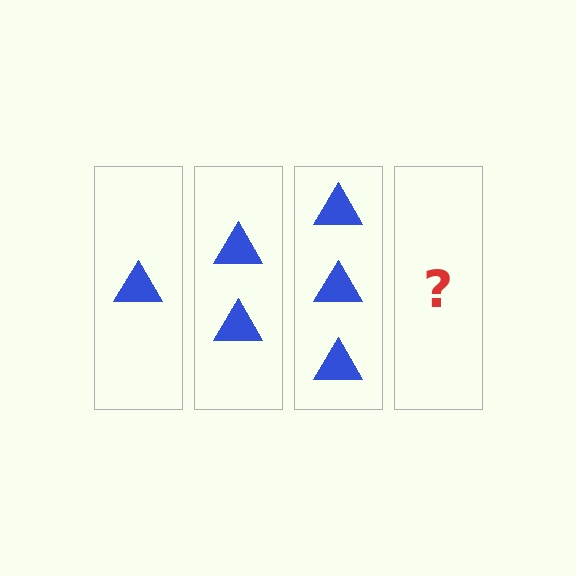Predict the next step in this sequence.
The next step is 4 triangles.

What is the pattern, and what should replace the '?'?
The pattern is that each step adds one more triangle. The '?' should be 4 triangles.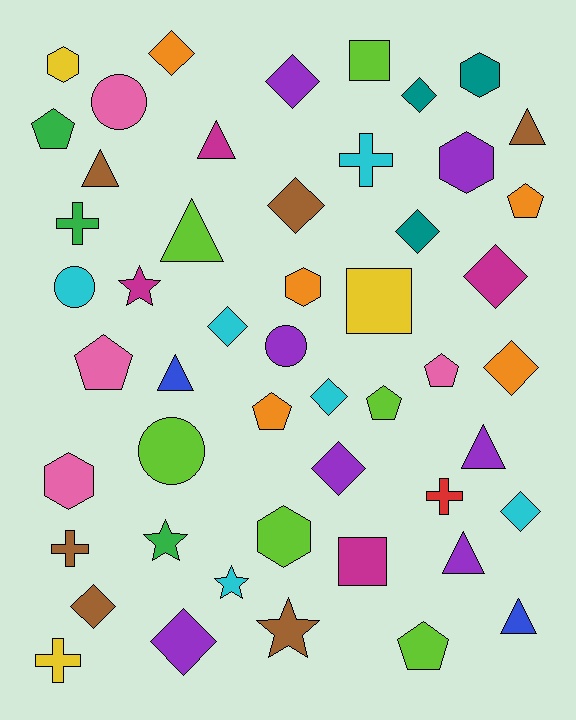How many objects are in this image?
There are 50 objects.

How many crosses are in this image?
There are 5 crosses.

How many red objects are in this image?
There is 1 red object.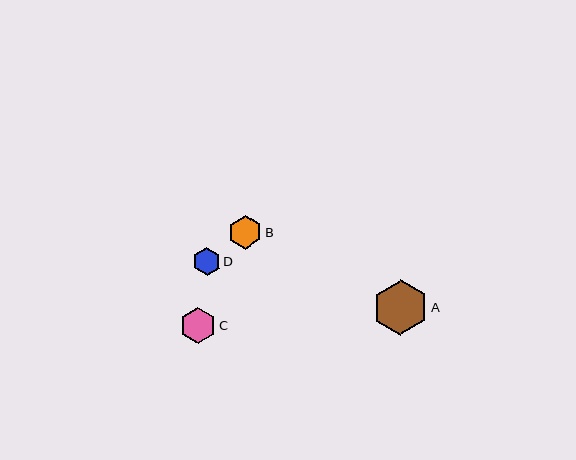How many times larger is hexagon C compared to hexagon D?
Hexagon C is approximately 1.3 times the size of hexagon D.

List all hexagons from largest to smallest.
From largest to smallest: A, C, B, D.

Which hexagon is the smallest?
Hexagon D is the smallest with a size of approximately 27 pixels.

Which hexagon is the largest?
Hexagon A is the largest with a size of approximately 55 pixels.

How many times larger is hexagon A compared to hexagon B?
Hexagon A is approximately 1.6 times the size of hexagon B.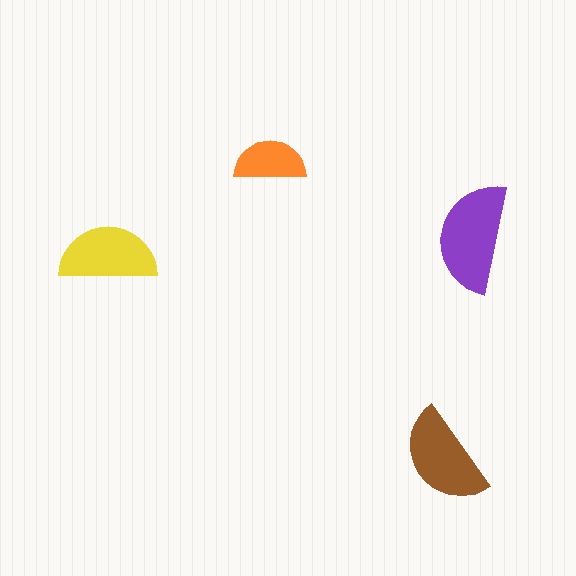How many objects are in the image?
There are 4 objects in the image.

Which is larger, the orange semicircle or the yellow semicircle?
The yellow one.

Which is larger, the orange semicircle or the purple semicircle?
The purple one.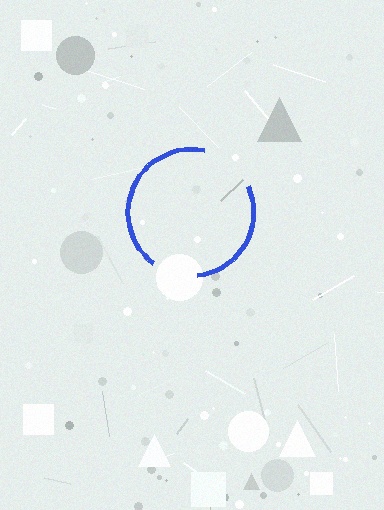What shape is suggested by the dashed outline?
The dashed outline suggests a circle.